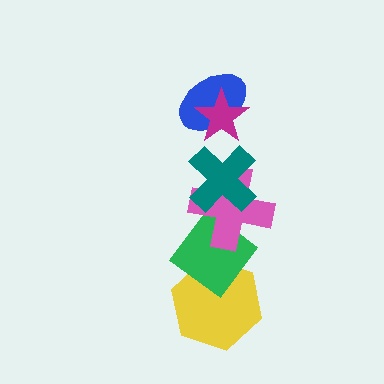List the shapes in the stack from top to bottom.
From top to bottom: the magenta star, the blue ellipse, the teal cross, the pink cross, the green diamond, the yellow hexagon.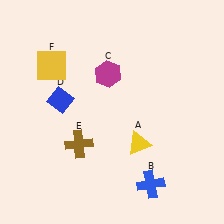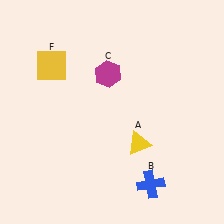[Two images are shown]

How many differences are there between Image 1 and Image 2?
There are 2 differences between the two images.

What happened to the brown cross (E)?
The brown cross (E) was removed in Image 2. It was in the bottom-left area of Image 1.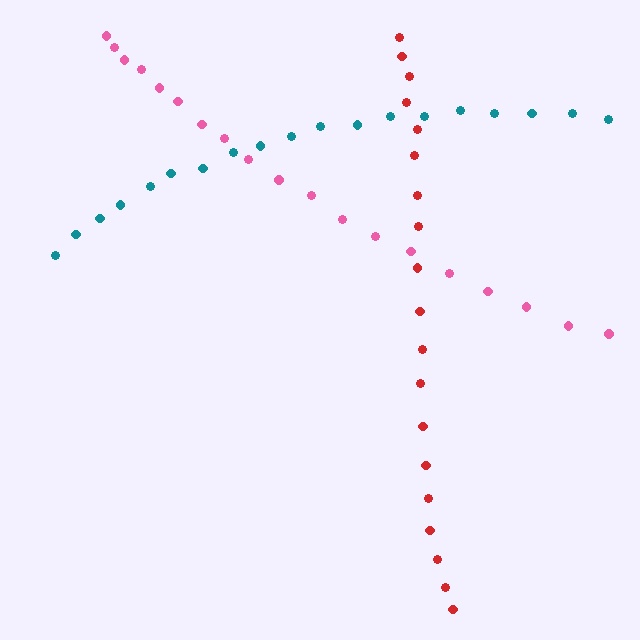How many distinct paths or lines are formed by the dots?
There are 3 distinct paths.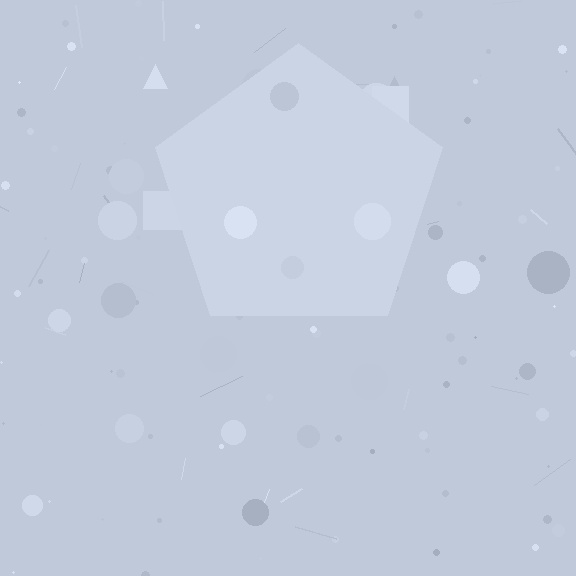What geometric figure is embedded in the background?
A pentagon is embedded in the background.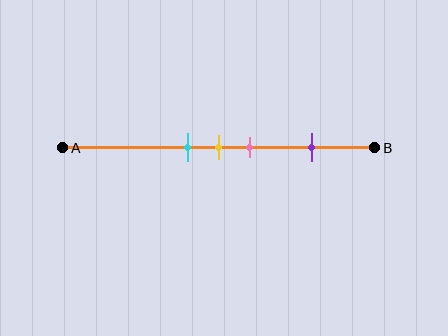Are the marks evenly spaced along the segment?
No, the marks are not evenly spaced.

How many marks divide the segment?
There are 4 marks dividing the segment.